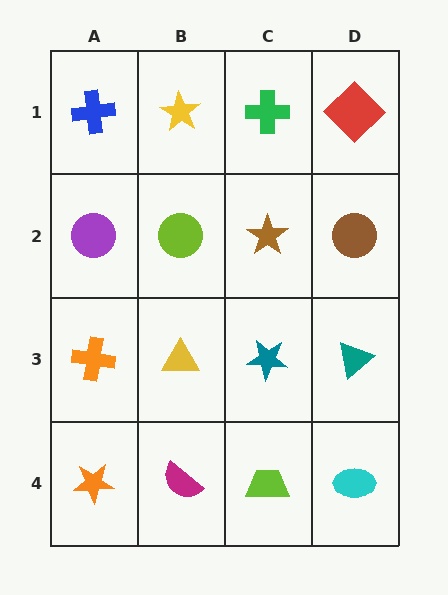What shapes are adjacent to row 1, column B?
A lime circle (row 2, column B), a blue cross (row 1, column A), a green cross (row 1, column C).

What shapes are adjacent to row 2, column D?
A red diamond (row 1, column D), a teal triangle (row 3, column D), a brown star (row 2, column C).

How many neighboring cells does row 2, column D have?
3.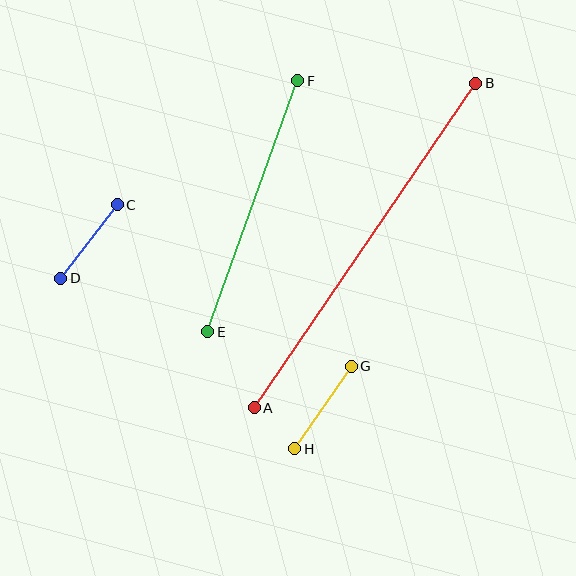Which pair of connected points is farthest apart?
Points A and B are farthest apart.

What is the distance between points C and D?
The distance is approximately 93 pixels.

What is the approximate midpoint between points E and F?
The midpoint is at approximately (253, 206) pixels.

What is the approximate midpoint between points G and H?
The midpoint is at approximately (323, 408) pixels.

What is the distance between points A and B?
The distance is approximately 393 pixels.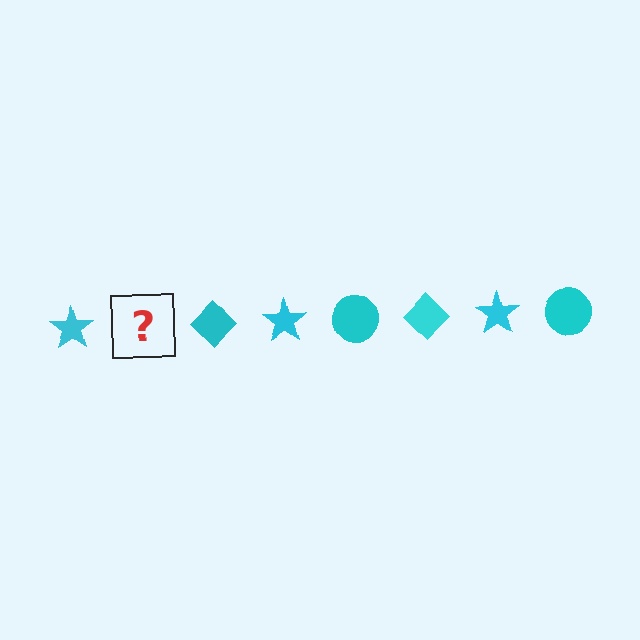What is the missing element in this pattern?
The missing element is a cyan circle.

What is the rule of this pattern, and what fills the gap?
The rule is that the pattern cycles through star, circle, diamond shapes in cyan. The gap should be filled with a cyan circle.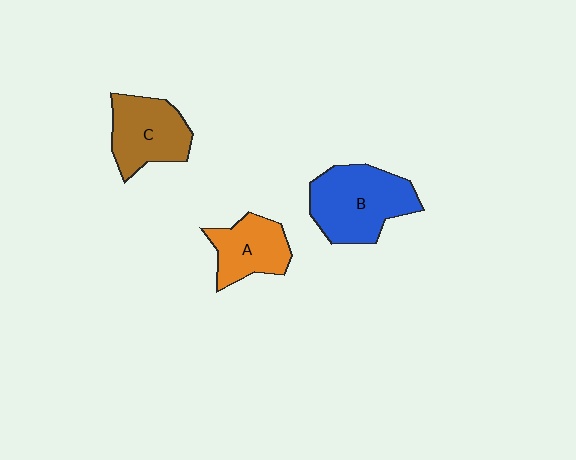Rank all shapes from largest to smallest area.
From largest to smallest: B (blue), C (brown), A (orange).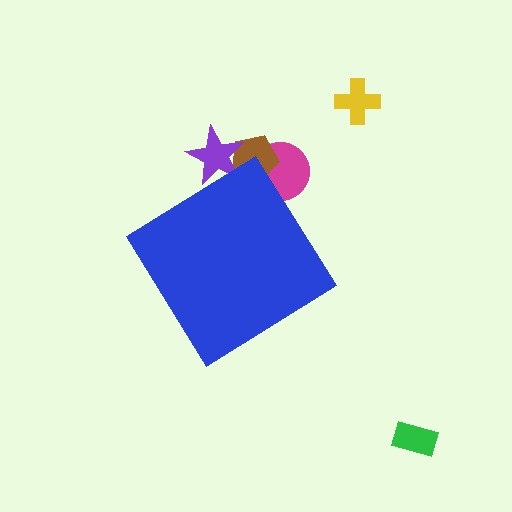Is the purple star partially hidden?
Yes, the purple star is partially hidden behind the blue diamond.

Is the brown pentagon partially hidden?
Yes, the brown pentagon is partially hidden behind the blue diamond.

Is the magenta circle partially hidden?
Yes, the magenta circle is partially hidden behind the blue diamond.